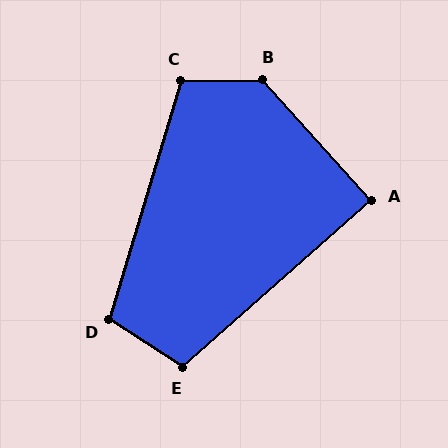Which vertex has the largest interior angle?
B, at approximately 131 degrees.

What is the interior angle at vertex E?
Approximately 105 degrees (obtuse).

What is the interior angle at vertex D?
Approximately 106 degrees (obtuse).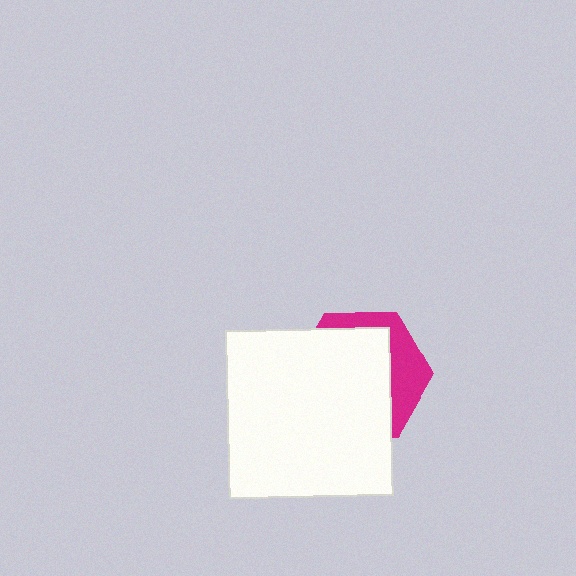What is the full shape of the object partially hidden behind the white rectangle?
The partially hidden object is a magenta hexagon.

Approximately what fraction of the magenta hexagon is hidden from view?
Roughly 69% of the magenta hexagon is hidden behind the white rectangle.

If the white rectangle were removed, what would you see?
You would see the complete magenta hexagon.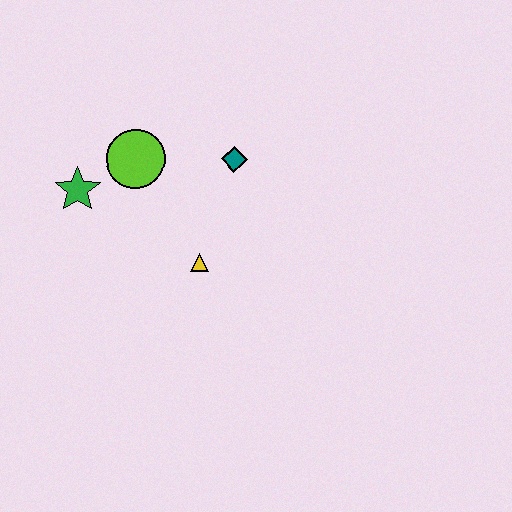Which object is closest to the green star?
The lime circle is closest to the green star.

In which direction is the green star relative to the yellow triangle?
The green star is to the left of the yellow triangle.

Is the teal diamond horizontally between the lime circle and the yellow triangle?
No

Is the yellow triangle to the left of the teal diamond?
Yes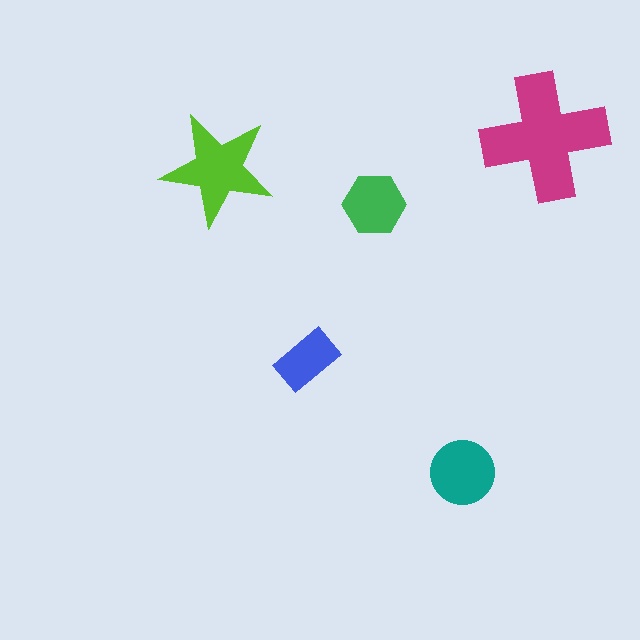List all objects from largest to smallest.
The magenta cross, the lime star, the teal circle, the green hexagon, the blue rectangle.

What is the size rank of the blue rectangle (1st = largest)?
5th.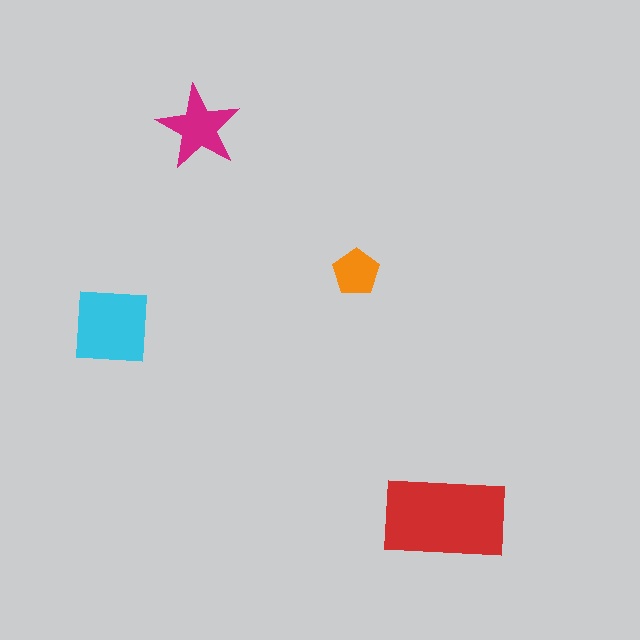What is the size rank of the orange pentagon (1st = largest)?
4th.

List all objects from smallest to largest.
The orange pentagon, the magenta star, the cyan square, the red rectangle.